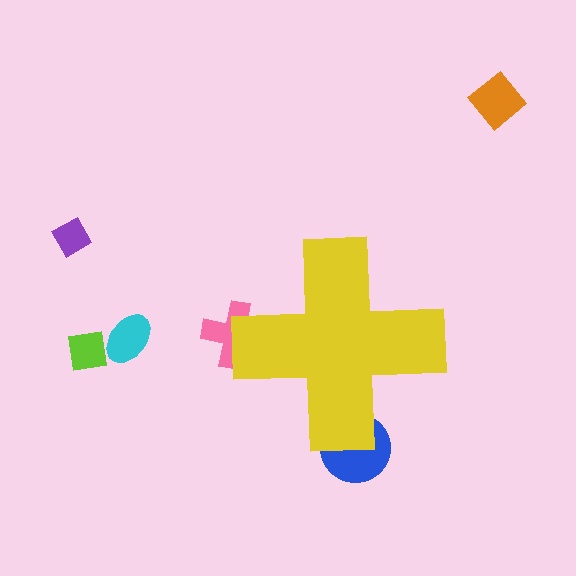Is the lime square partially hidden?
No, the lime square is fully visible.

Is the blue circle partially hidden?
Yes, the blue circle is partially hidden behind the yellow cross.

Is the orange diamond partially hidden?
No, the orange diamond is fully visible.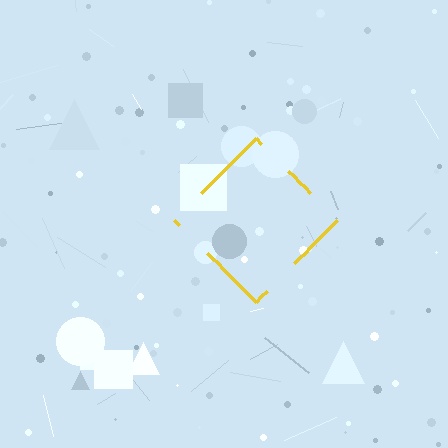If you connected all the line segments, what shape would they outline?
They would outline a diamond.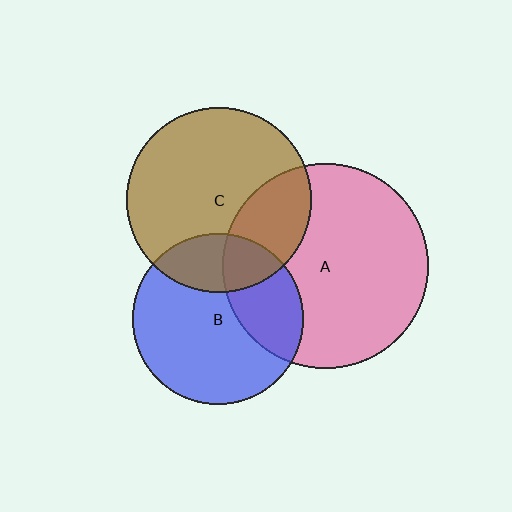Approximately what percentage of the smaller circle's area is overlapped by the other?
Approximately 25%.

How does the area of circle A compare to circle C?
Approximately 1.2 times.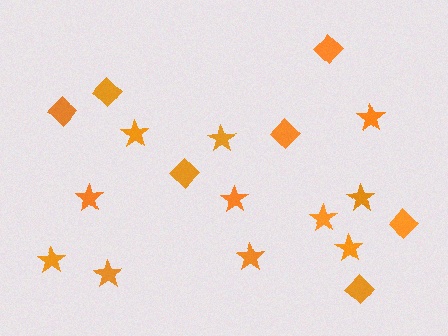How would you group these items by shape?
There are 2 groups: one group of stars (11) and one group of diamonds (7).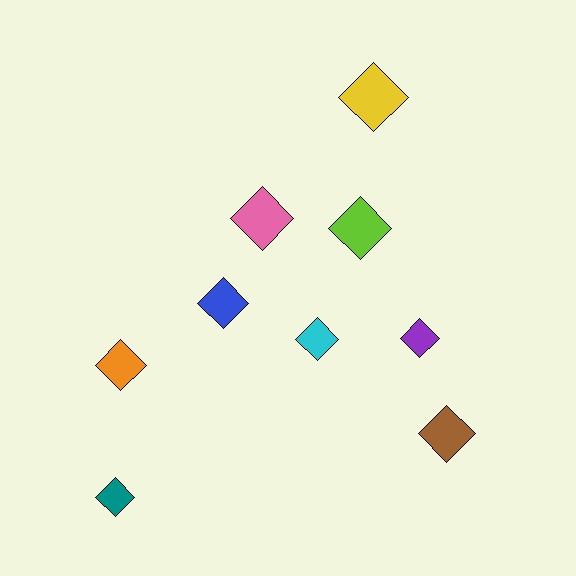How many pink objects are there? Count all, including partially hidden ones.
There is 1 pink object.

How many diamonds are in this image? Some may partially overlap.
There are 9 diamonds.